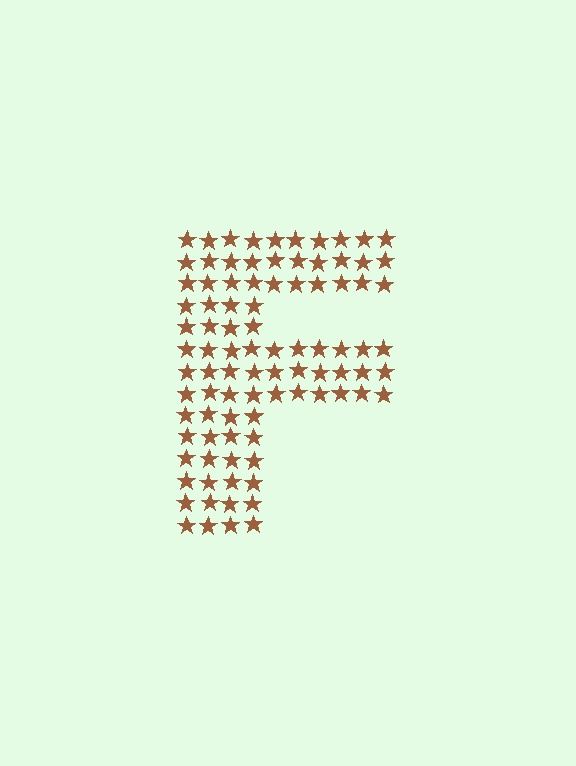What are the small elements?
The small elements are stars.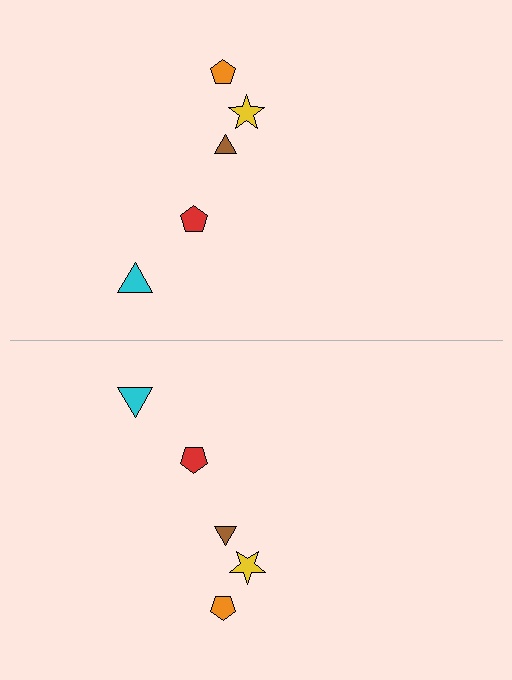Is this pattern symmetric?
Yes, this pattern has bilateral (reflection) symmetry.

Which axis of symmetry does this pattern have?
The pattern has a horizontal axis of symmetry running through the center of the image.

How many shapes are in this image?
There are 10 shapes in this image.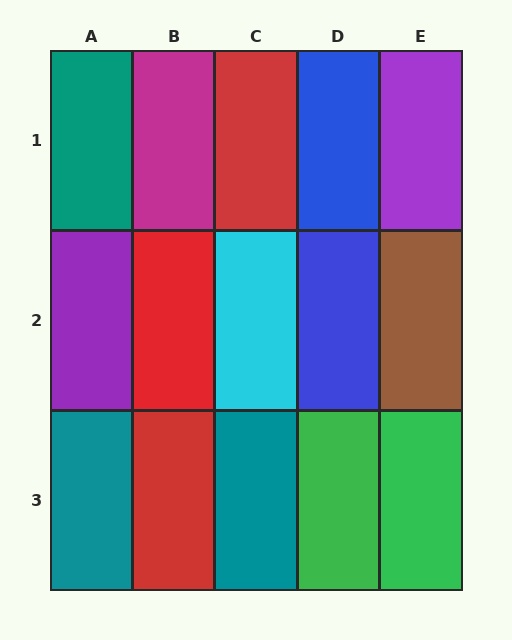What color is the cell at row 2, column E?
Brown.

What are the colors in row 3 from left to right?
Teal, red, teal, green, green.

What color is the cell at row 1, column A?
Teal.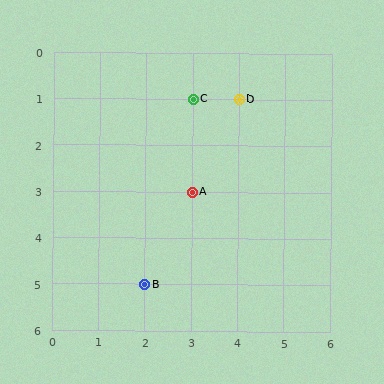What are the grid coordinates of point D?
Point D is at grid coordinates (4, 1).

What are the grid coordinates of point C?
Point C is at grid coordinates (3, 1).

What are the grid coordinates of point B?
Point B is at grid coordinates (2, 5).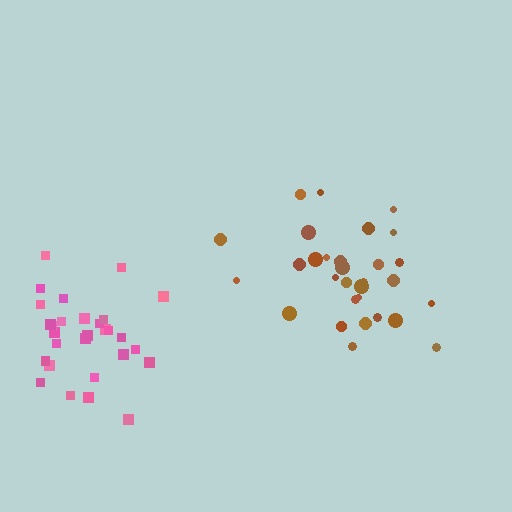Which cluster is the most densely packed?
Brown.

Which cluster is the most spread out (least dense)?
Pink.